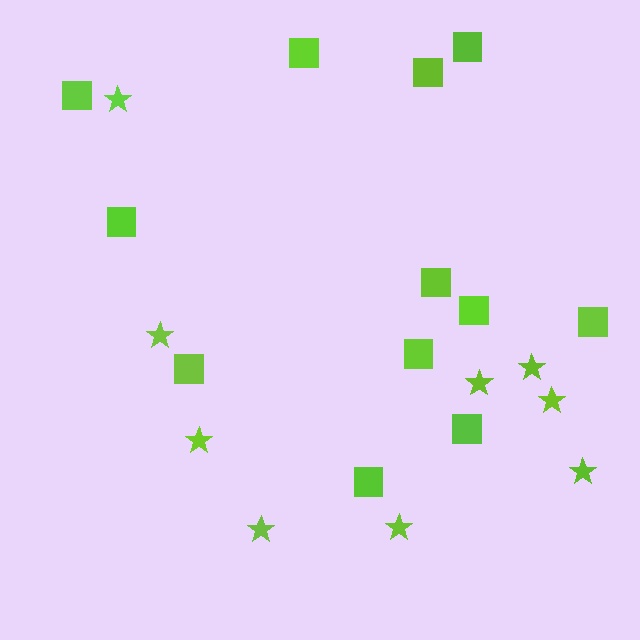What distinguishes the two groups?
There are 2 groups: one group of squares (12) and one group of stars (9).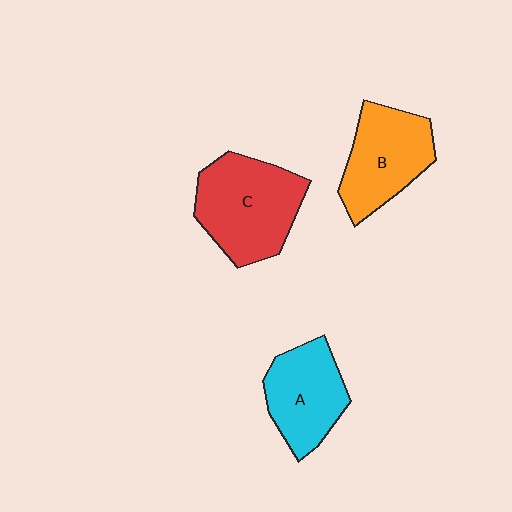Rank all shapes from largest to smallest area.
From largest to smallest: C (red), B (orange), A (cyan).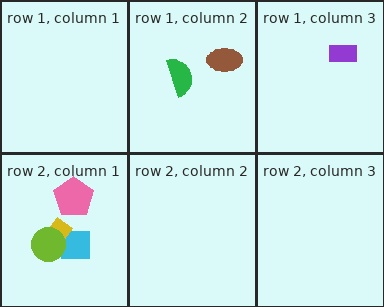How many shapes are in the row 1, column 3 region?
1.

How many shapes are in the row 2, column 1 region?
4.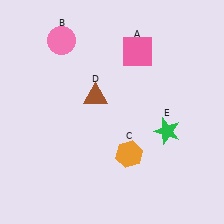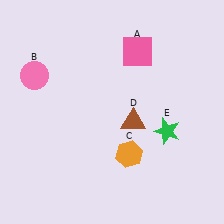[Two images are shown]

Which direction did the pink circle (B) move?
The pink circle (B) moved down.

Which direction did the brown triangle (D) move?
The brown triangle (D) moved right.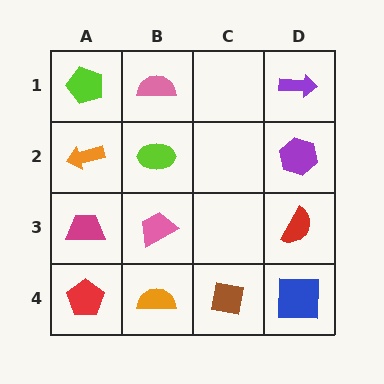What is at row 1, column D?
A purple arrow.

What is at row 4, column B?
An orange semicircle.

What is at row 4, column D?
A blue square.